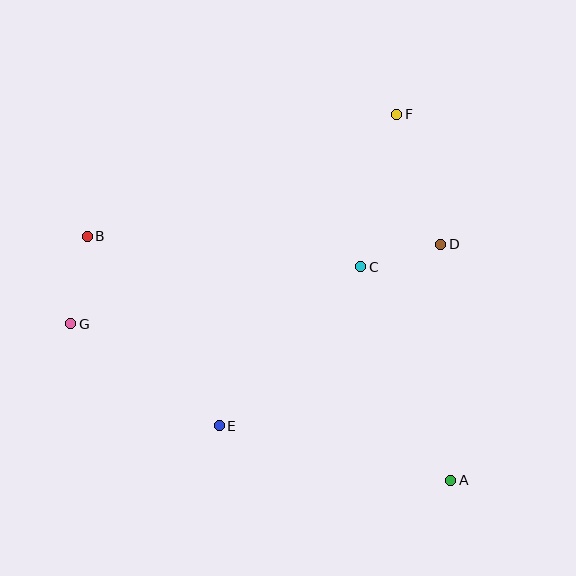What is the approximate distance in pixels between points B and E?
The distance between B and E is approximately 231 pixels.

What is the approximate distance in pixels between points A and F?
The distance between A and F is approximately 370 pixels.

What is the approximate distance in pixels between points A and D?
The distance between A and D is approximately 237 pixels.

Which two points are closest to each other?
Points C and D are closest to each other.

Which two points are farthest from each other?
Points A and B are farthest from each other.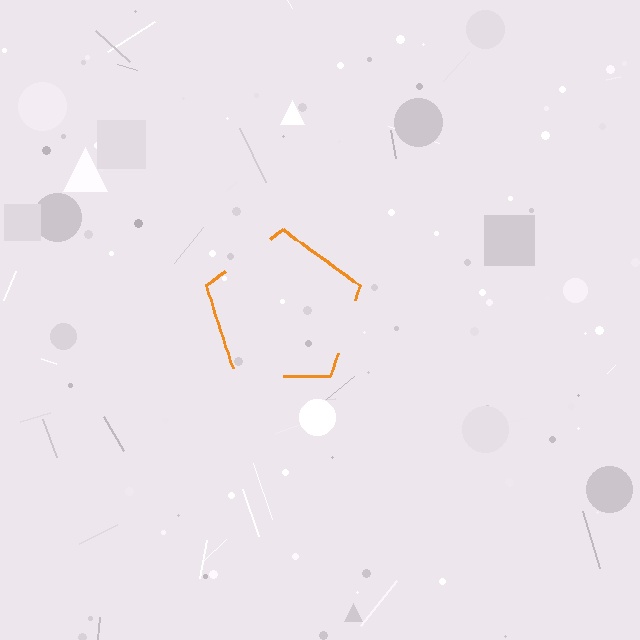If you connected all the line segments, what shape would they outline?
They would outline a pentagon.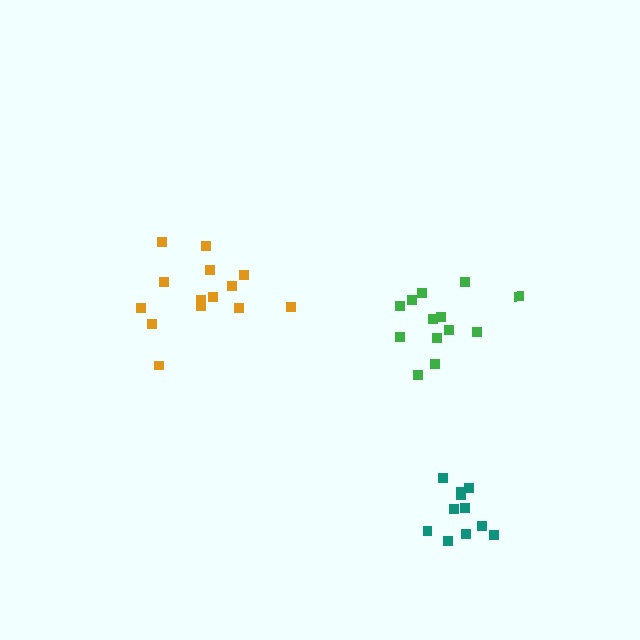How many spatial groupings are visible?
There are 3 spatial groupings.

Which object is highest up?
The orange cluster is topmost.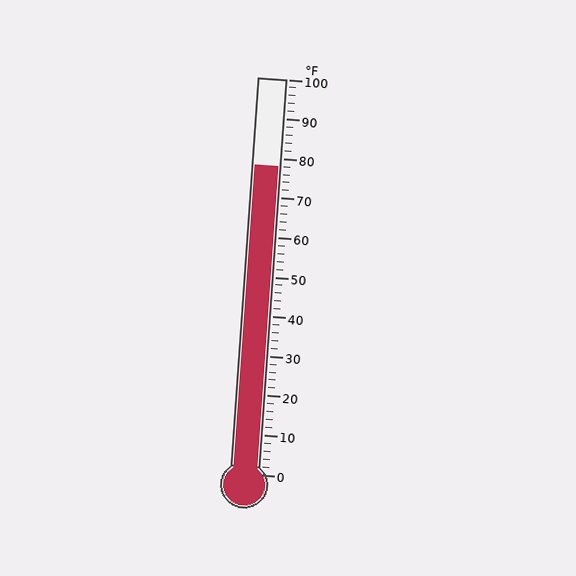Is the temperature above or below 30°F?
The temperature is above 30°F.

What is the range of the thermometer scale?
The thermometer scale ranges from 0°F to 100°F.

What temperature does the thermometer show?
The thermometer shows approximately 78°F.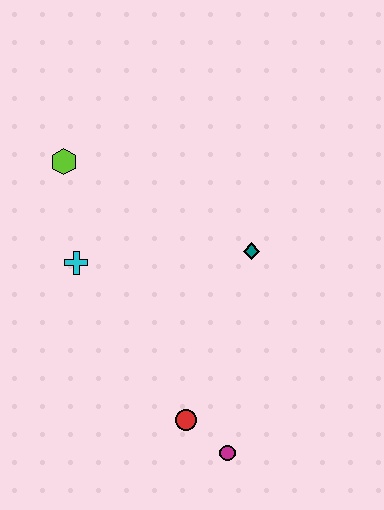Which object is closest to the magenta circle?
The red circle is closest to the magenta circle.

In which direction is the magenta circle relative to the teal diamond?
The magenta circle is below the teal diamond.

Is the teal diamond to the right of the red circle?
Yes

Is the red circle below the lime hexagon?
Yes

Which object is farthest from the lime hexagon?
The magenta circle is farthest from the lime hexagon.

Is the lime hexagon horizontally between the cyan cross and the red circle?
No